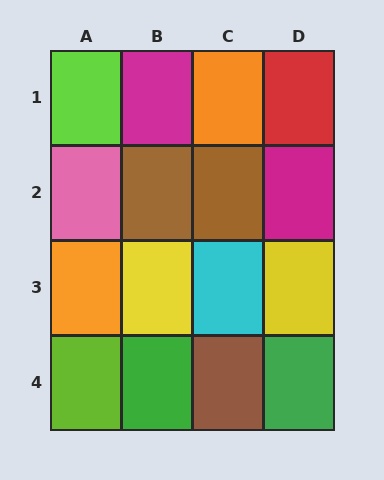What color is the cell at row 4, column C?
Brown.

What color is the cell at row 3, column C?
Cyan.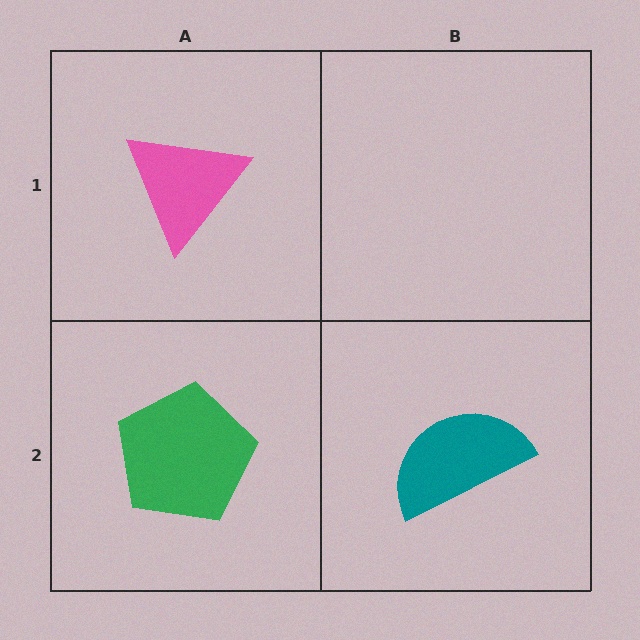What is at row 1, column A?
A pink triangle.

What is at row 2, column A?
A green pentagon.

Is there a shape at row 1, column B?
No, that cell is empty.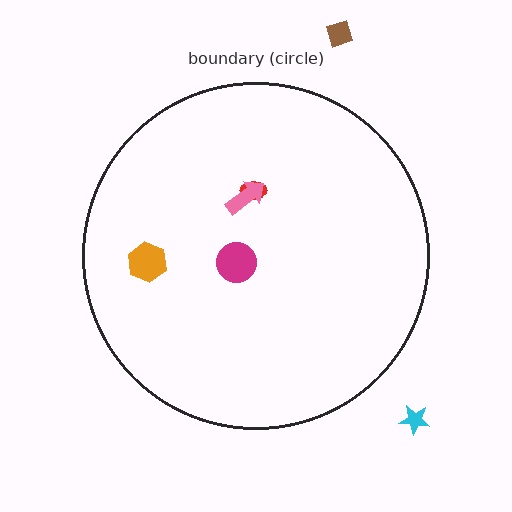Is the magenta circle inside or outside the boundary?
Inside.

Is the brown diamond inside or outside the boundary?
Outside.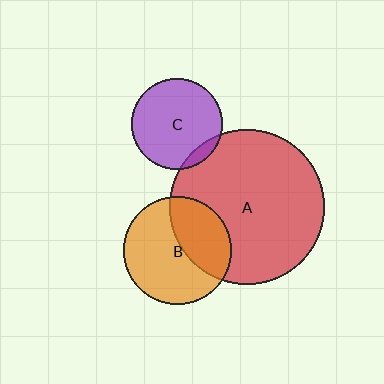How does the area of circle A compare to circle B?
Approximately 2.1 times.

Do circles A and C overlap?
Yes.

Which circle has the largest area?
Circle A (red).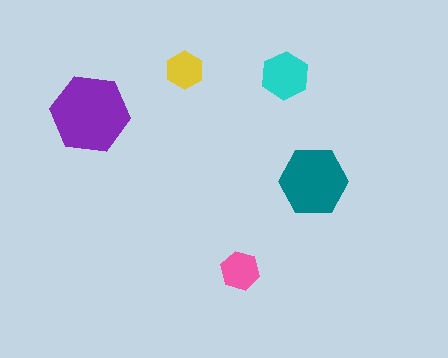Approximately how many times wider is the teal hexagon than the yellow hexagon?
About 2 times wider.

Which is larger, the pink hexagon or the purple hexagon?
The purple one.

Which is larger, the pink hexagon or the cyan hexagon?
The cyan one.